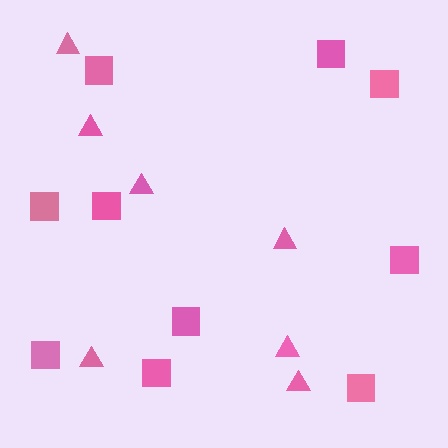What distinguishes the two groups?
There are 2 groups: one group of squares (10) and one group of triangles (7).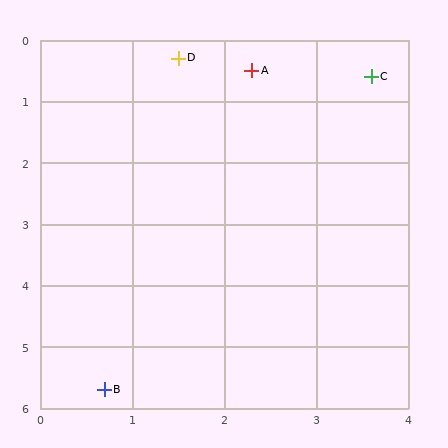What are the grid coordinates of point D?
Point D is at approximately (1.5, 0.3).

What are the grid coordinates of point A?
Point A is at approximately (2.3, 0.5).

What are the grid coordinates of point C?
Point C is at approximately (3.6, 0.6).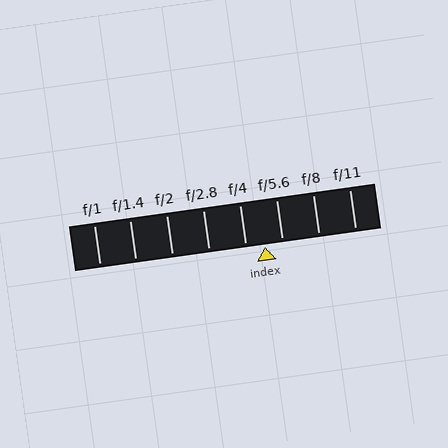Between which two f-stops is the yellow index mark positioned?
The index mark is between f/4 and f/5.6.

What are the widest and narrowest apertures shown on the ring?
The widest aperture shown is f/1 and the narrowest is f/11.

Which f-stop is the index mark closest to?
The index mark is closest to f/5.6.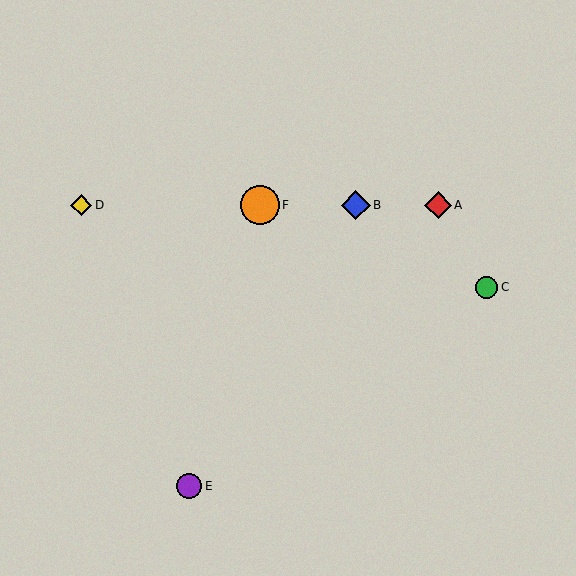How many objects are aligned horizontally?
4 objects (A, B, D, F) are aligned horizontally.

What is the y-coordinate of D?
Object D is at y≈205.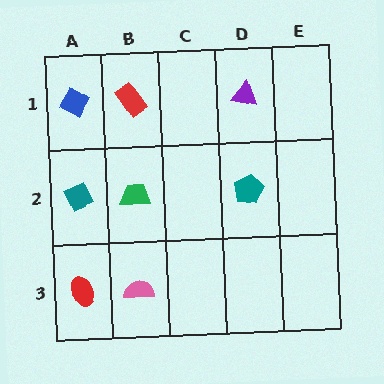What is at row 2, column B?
A green trapezoid.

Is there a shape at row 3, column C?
No, that cell is empty.